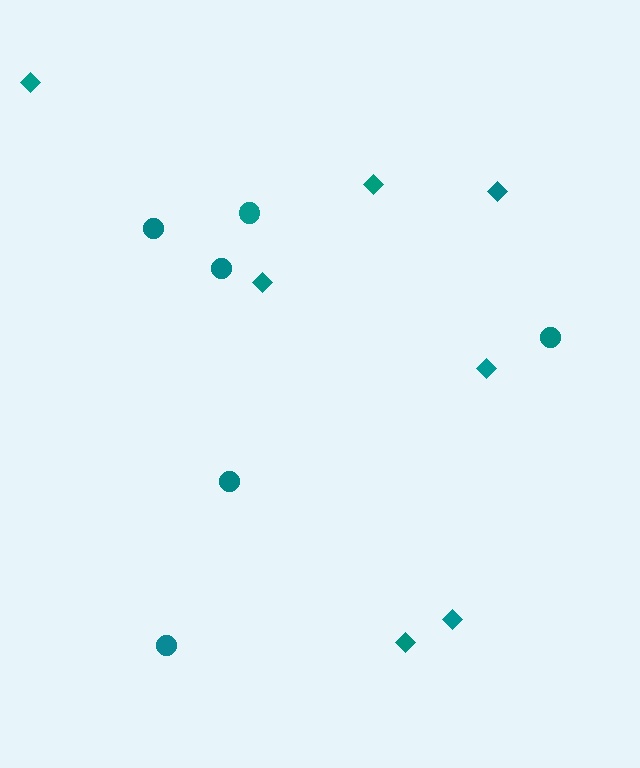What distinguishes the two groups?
There are 2 groups: one group of circles (6) and one group of diamonds (7).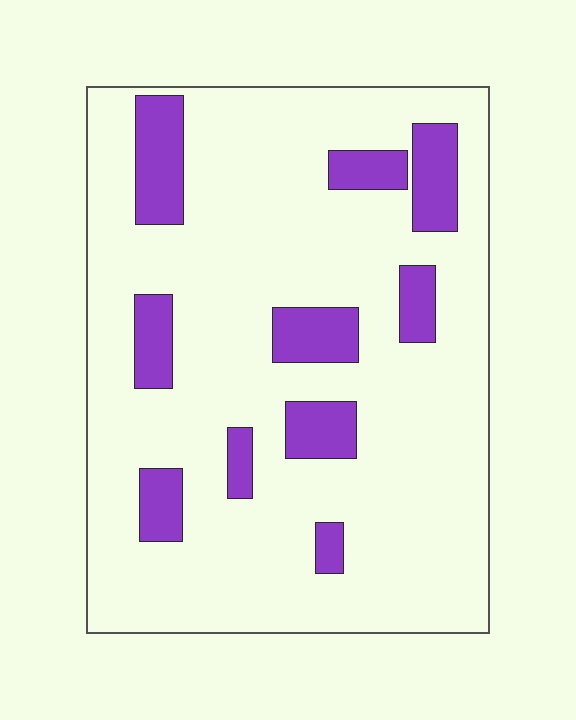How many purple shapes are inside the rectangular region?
10.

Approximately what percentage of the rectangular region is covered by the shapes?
Approximately 15%.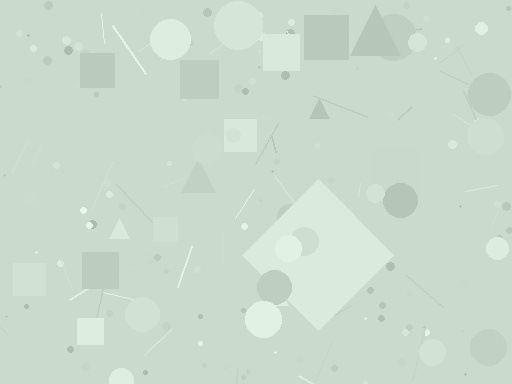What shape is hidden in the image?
A diamond is hidden in the image.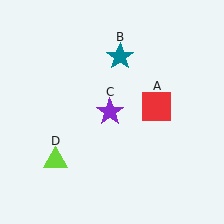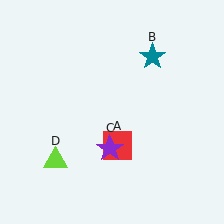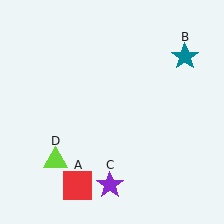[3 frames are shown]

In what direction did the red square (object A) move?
The red square (object A) moved down and to the left.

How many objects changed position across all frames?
3 objects changed position: red square (object A), teal star (object B), purple star (object C).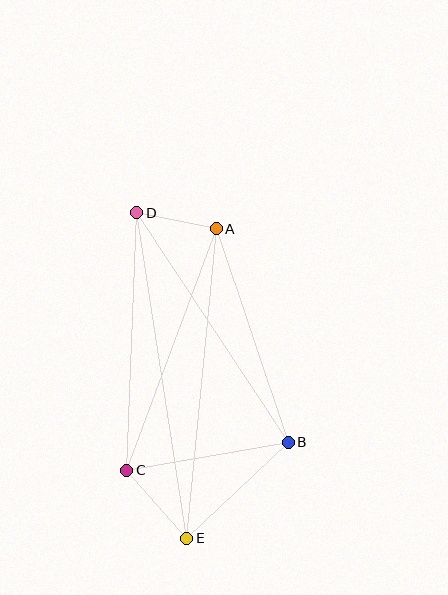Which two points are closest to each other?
Points A and D are closest to each other.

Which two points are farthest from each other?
Points D and E are farthest from each other.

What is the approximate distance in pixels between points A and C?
The distance between A and C is approximately 258 pixels.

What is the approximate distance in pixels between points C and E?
The distance between C and E is approximately 91 pixels.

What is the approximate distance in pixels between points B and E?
The distance between B and E is approximately 139 pixels.